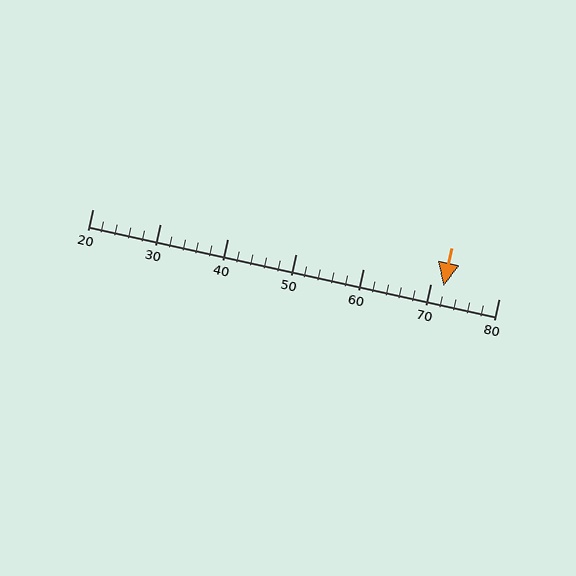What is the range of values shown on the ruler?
The ruler shows values from 20 to 80.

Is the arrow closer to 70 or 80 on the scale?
The arrow is closer to 70.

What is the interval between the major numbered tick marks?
The major tick marks are spaced 10 units apart.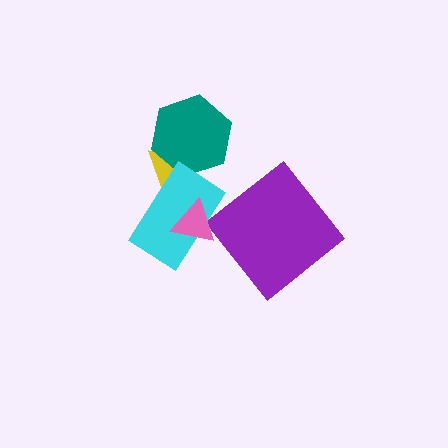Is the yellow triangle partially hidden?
Yes, it is partially covered by another shape.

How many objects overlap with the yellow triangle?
2 objects overlap with the yellow triangle.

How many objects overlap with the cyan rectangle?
2 objects overlap with the cyan rectangle.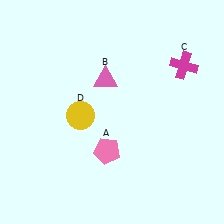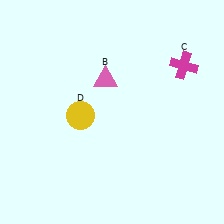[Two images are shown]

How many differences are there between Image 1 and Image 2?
There is 1 difference between the two images.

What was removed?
The pink pentagon (A) was removed in Image 2.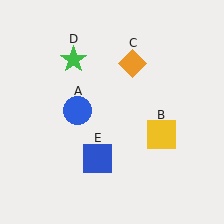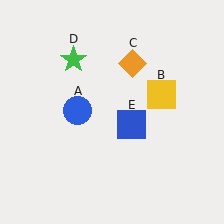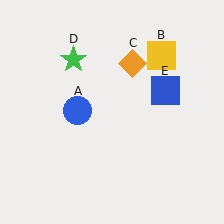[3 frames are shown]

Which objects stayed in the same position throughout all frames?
Blue circle (object A) and orange diamond (object C) and green star (object D) remained stationary.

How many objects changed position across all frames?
2 objects changed position: yellow square (object B), blue square (object E).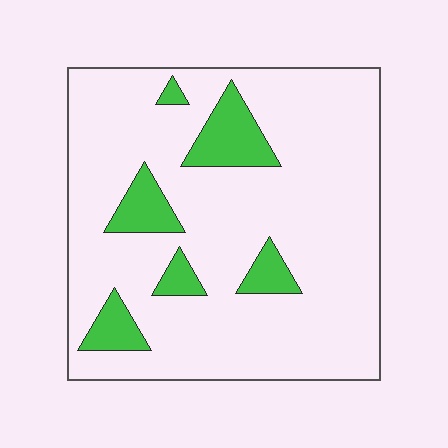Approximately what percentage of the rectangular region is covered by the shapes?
Approximately 15%.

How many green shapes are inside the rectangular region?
6.